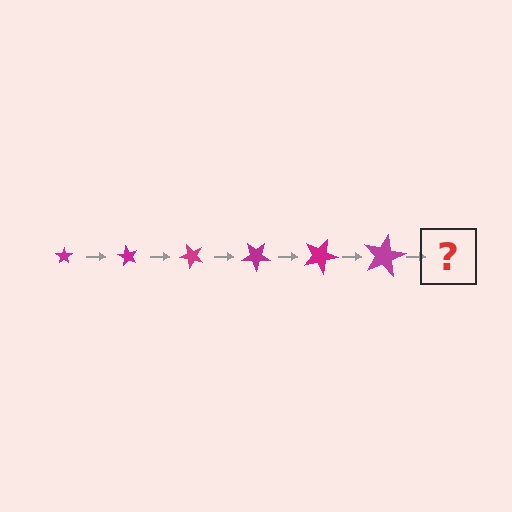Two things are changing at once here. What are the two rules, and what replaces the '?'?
The two rules are that the star grows larger each step and it rotates 60 degrees each step. The '?' should be a star, larger than the previous one and rotated 360 degrees from the start.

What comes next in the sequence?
The next element should be a star, larger than the previous one and rotated 360 degrees from the start.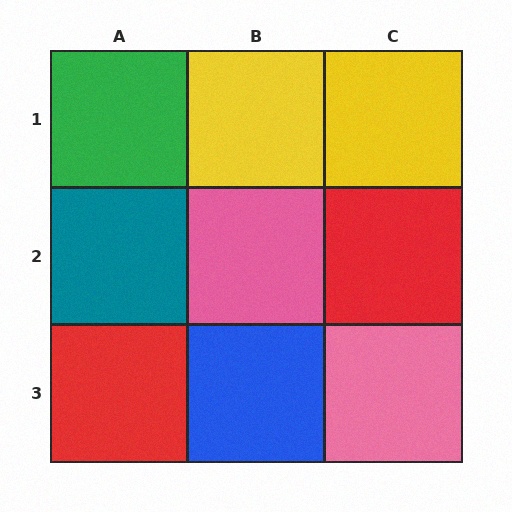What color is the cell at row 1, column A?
Green.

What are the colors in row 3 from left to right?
Red, blue, pink.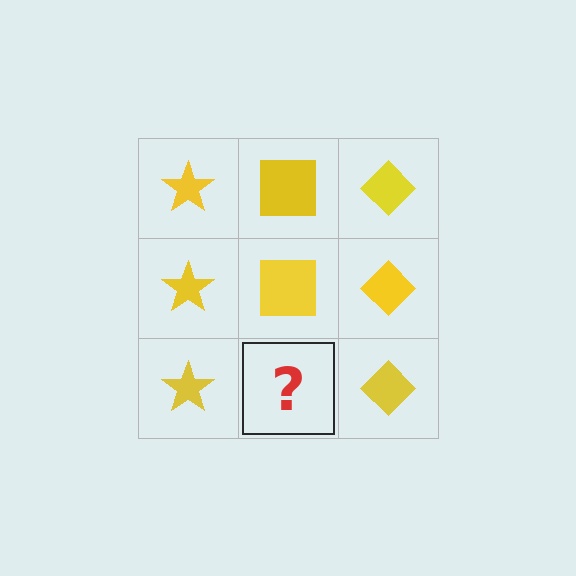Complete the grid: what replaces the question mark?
The question mark should be replaced with a yellow square.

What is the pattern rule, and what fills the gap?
The rule is that each column has a consistent shape. The gap should be filled with a yellow square.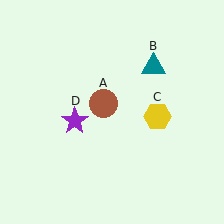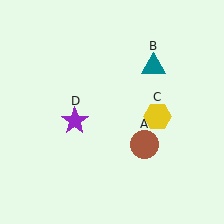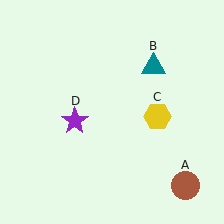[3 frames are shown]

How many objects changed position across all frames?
1 object changed position: brown circle (object A).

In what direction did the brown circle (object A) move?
The brown circle (object A) moved down and to the right.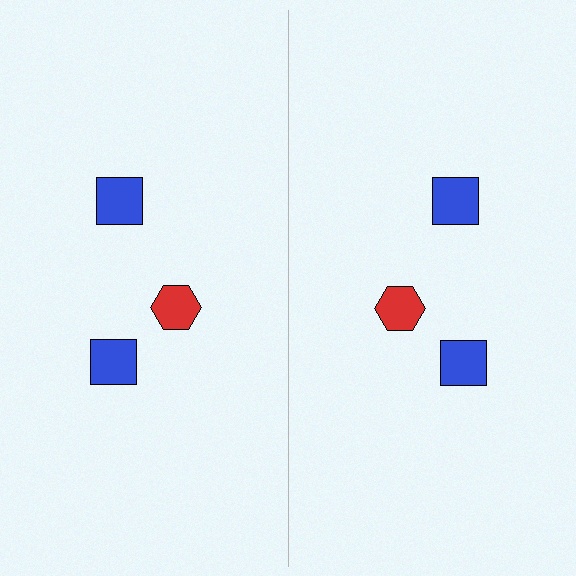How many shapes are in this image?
There are 6 shapes in this image.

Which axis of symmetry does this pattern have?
The pattern has a vertical axis of symmetry running through the center of the image.